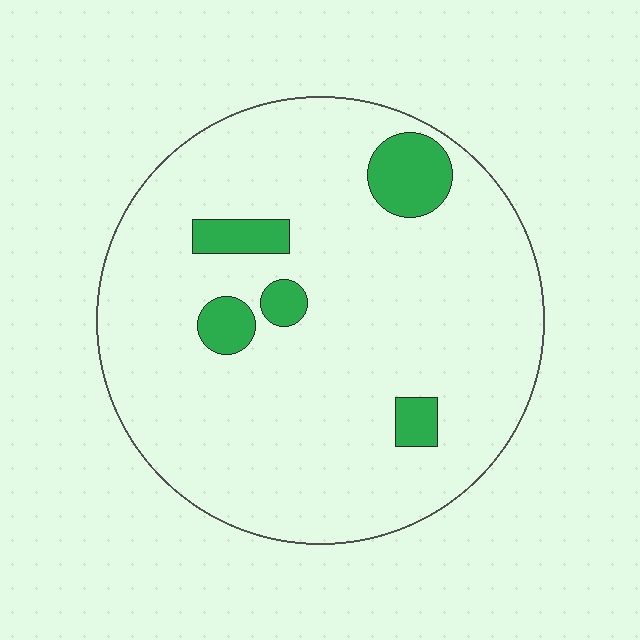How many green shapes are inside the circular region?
5.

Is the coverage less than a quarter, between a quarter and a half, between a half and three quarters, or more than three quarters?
Less than a quarter.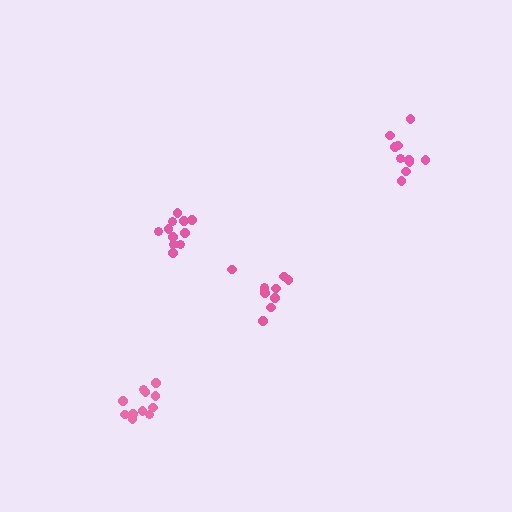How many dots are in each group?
Group 1: 10 dots, Group 2: 11 dots, Group 3: 10 dots, Group 4: 11 dots (42 total).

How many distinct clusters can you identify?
There are 4 distinct clusters.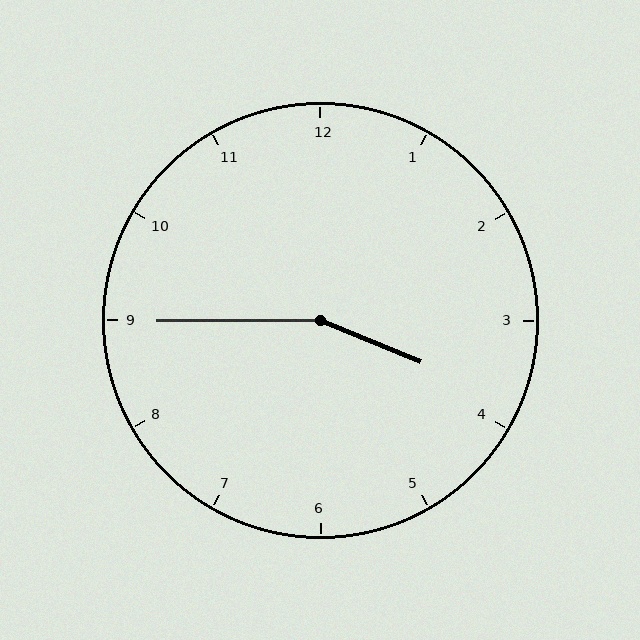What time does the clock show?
3:45.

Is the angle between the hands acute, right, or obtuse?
It is obtuse.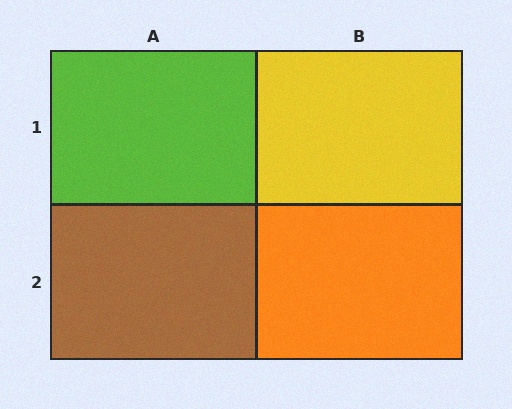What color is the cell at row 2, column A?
Brown.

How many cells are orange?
1 cell is orange.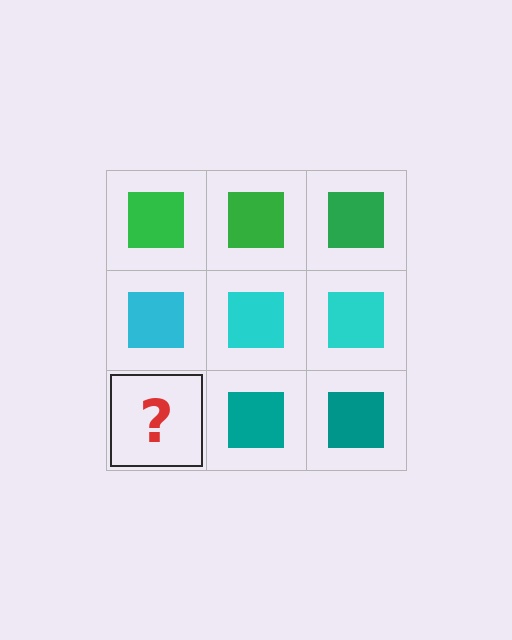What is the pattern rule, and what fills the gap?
The rule is that each row has a consistent color. The gap should be filled with a teal square.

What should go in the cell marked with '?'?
The missing cell should contain a teal square.